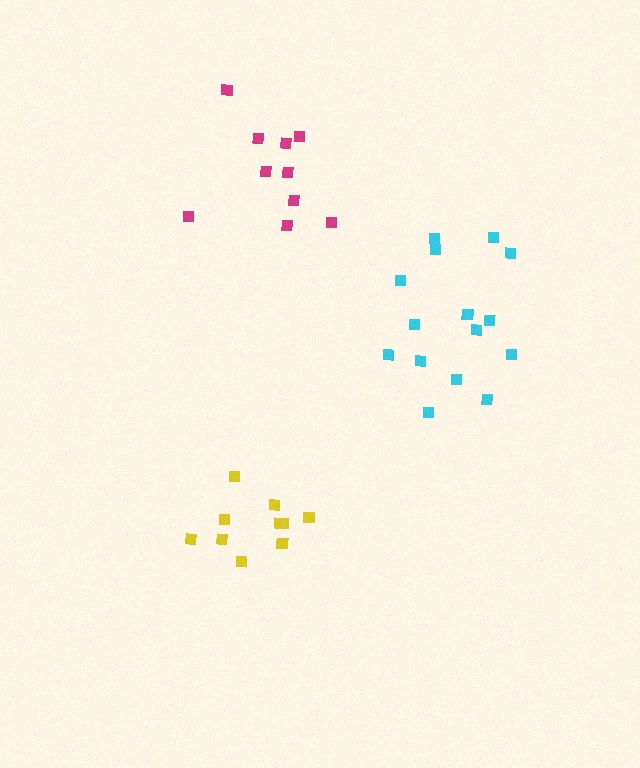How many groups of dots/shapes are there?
There are 3 groups.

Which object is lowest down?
The yellow cluster is bottommost.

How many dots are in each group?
Group 1: 15 dots, Group 2: 10 dots, Group 3: 10 dots (35 total).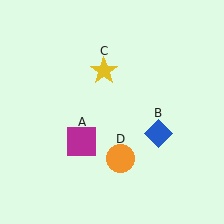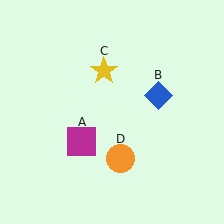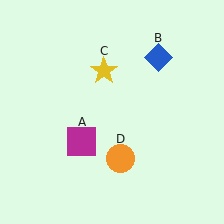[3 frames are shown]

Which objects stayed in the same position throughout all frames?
Magenta square (object A) and yellow star (object C) and orange circle (object D) remained stationary.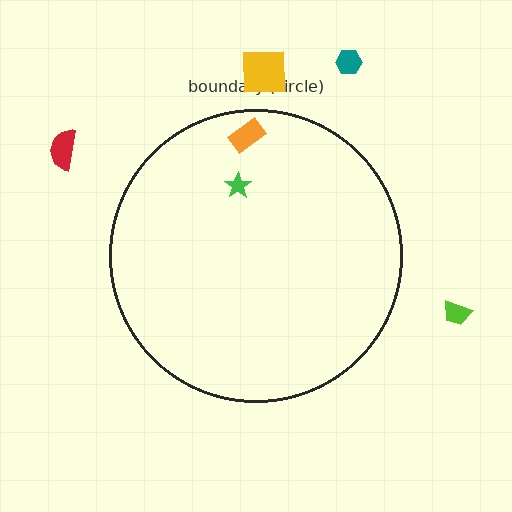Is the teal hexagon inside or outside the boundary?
Outside.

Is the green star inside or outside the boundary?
Inside.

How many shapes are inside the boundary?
2 inside, 4 outside.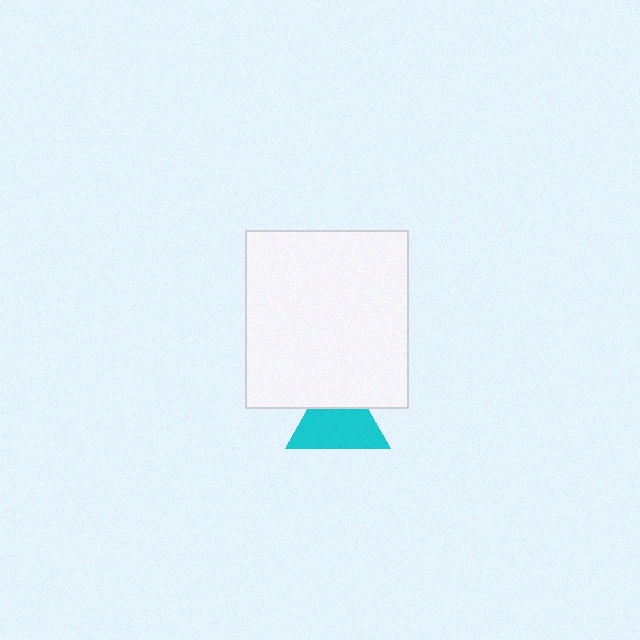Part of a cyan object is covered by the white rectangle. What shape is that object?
It is a triangle.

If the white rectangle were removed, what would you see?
You would see the complete cyan triangle.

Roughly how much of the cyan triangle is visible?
Most of it is visible (roughly 67%).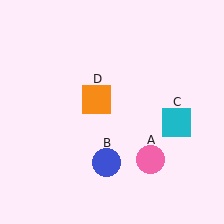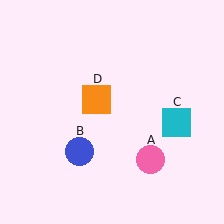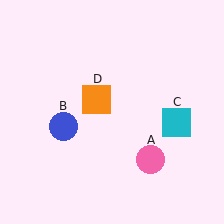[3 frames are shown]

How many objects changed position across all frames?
1 object changed position: blue circle (object B).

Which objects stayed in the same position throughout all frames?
Pink circle (object A) and cyan square (object C) and orange square (object D) remained stationary.